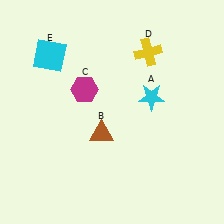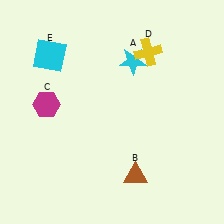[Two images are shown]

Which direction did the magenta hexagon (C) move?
The magenta hexagon (C) moved left.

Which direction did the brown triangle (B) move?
The brown triangle (B) moved down.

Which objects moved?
The objects that moved are: the cyan star (A), the brown triangle (B), the magenta hexagon (C).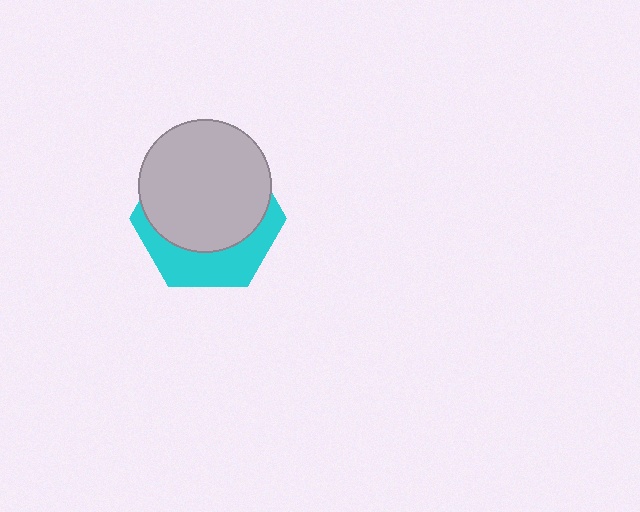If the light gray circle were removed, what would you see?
You would see the complete cyan hexagon.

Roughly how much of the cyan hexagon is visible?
A small part of it is visible (roughly 35%).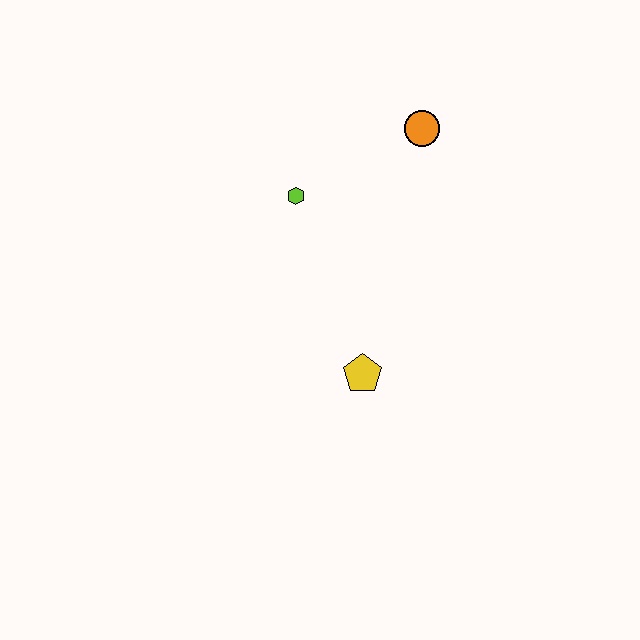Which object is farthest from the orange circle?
The yellow pentagon is farthest from the orange circle.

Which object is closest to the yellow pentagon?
The lime hexagon is closest to the yellow pentagon.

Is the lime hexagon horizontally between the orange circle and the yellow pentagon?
No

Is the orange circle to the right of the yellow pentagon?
Yes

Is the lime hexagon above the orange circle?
No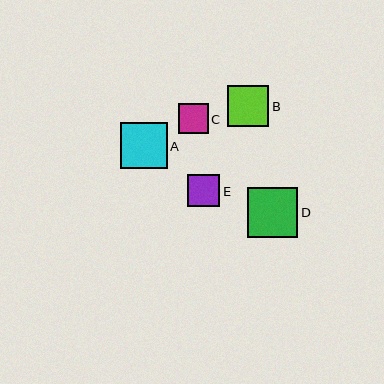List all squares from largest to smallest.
From largest to smallest: D, A, B, E, C.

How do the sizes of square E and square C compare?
Square E and square C are approximately the same size.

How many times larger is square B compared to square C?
Square B is approximately 1.4 times the size of square C.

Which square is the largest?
Square D is the largest with a size of approximately 50 pixels.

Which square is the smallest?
Square C is the smallest with a size of approximately 30 pixels.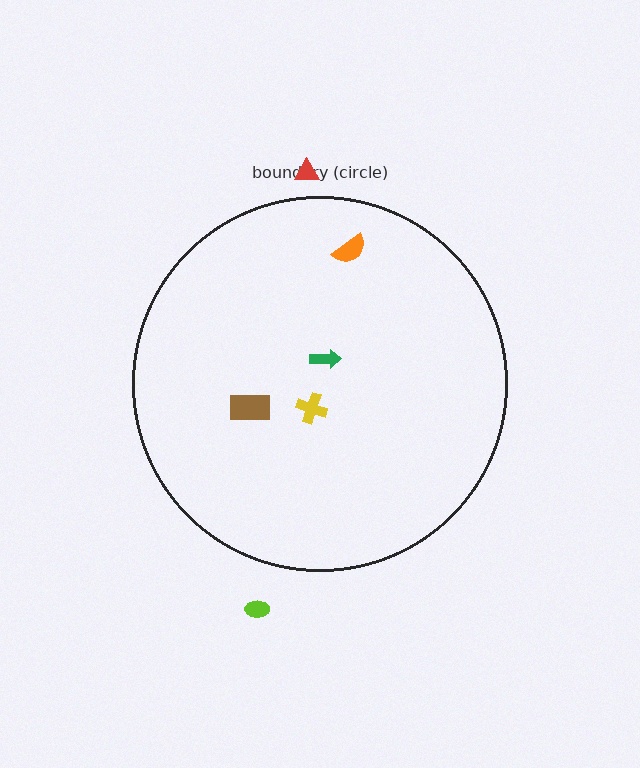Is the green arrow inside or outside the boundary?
Inside.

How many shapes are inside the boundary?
4 inside, 2 outside.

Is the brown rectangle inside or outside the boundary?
Inside.